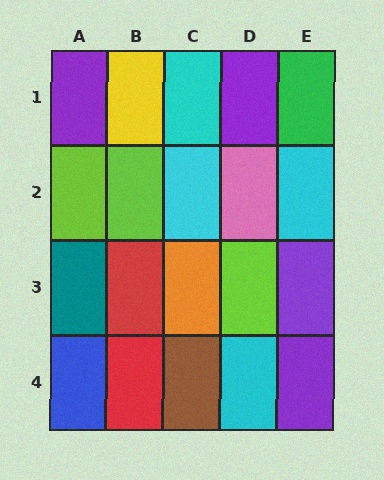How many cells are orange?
1 cell is orange.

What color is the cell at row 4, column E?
Purple.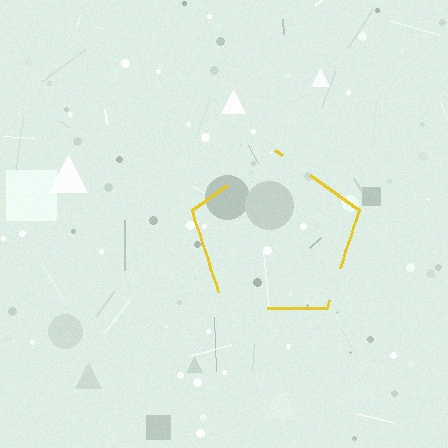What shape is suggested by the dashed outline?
The dashed outline suggests a pentagon.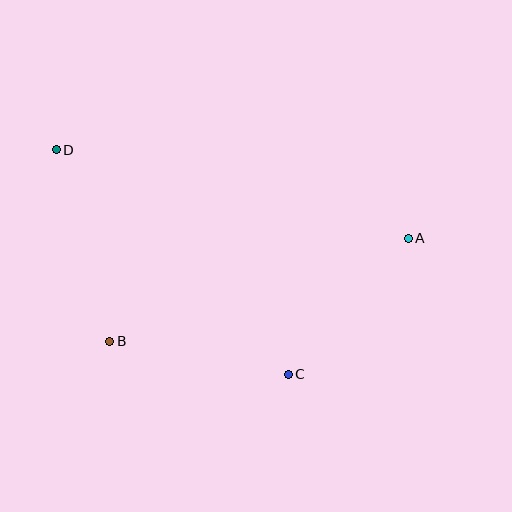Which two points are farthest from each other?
Points A and D are farthest from each other.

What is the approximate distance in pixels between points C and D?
The distance between C and D is approximately 323 pixels.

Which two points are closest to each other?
Points B and C are closest to each other.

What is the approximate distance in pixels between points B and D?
The distance between B and D is approximately 199 pixels.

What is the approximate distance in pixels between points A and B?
The distance between A and B is approximately 316 pixels.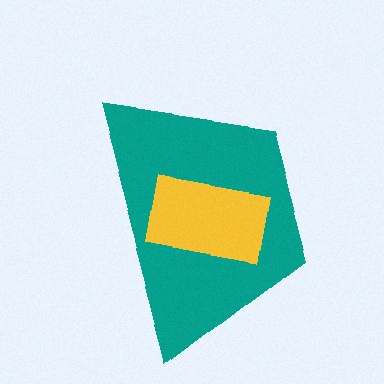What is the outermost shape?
The teal trapezoid.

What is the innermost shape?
The yellow rectangle.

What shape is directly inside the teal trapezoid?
The yellow rectangle.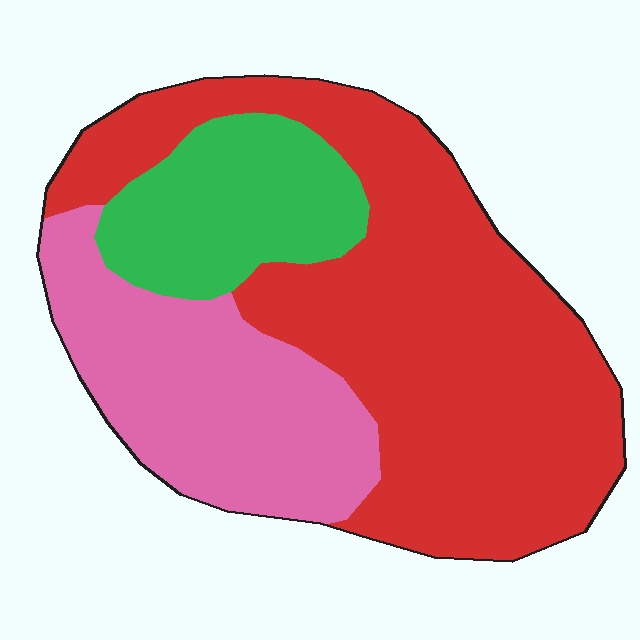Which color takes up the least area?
Green, at roughly 15%.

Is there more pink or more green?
Pink.